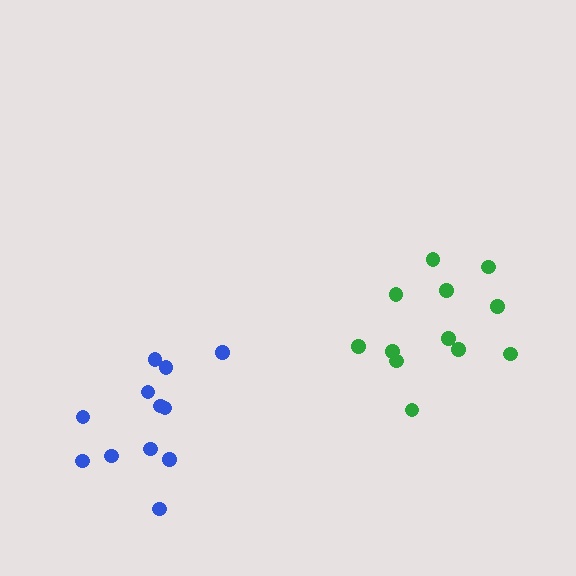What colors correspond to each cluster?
The clusters are colored: green, blue.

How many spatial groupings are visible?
There are 2 spatial groupings.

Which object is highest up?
The green cluster is topmost.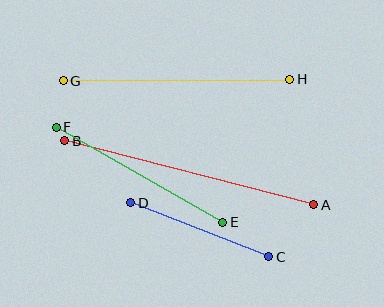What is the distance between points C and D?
The distance is approximately 148 pixels.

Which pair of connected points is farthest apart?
Points A and B are farthest apart.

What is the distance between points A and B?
The distance is approximately 257 pixels.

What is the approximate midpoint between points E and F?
The midpoint is at approximately (139, 175) pixels.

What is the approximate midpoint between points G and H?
The midpoint is at approximately (176, 80) pixels.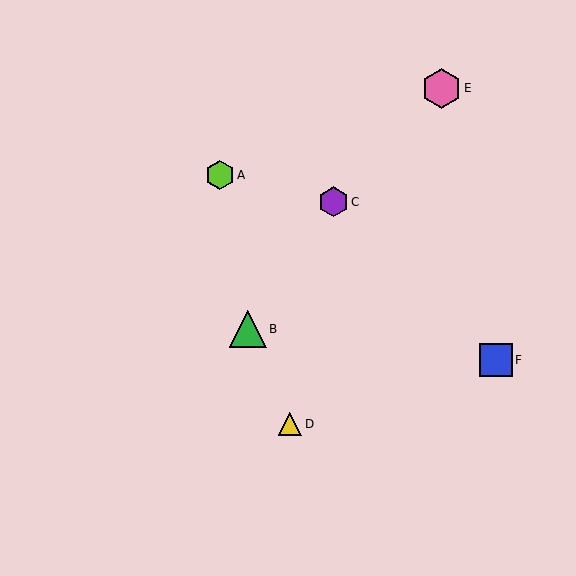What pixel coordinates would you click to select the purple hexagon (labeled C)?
Click at (333, 202) to select the purple hexagon C.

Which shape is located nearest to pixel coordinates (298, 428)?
The yellow triangle (labeled D) at (290, 424) is nearest to that location.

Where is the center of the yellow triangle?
The center of the yellow triangle is at (290, 424).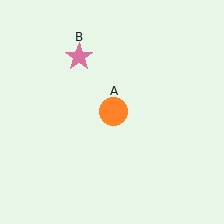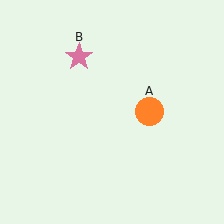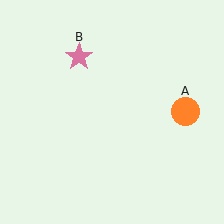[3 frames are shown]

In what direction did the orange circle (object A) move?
The orange circle (object A) moved right.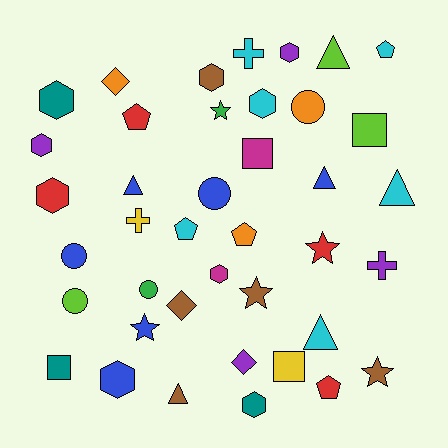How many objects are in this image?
There are 40 objects.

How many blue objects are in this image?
There are 6 blue objects.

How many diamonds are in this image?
There are 3 diamonds.